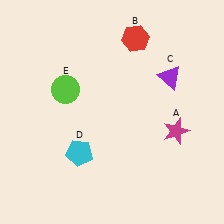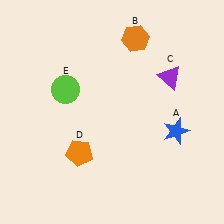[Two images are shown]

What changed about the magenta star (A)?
In Image 1, A is magenta. In Image 2, it changed to blue.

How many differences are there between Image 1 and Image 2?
There are 3 differences between the two images.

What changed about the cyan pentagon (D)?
In Image 1, D is cyan. In Image 2, it changed to orange.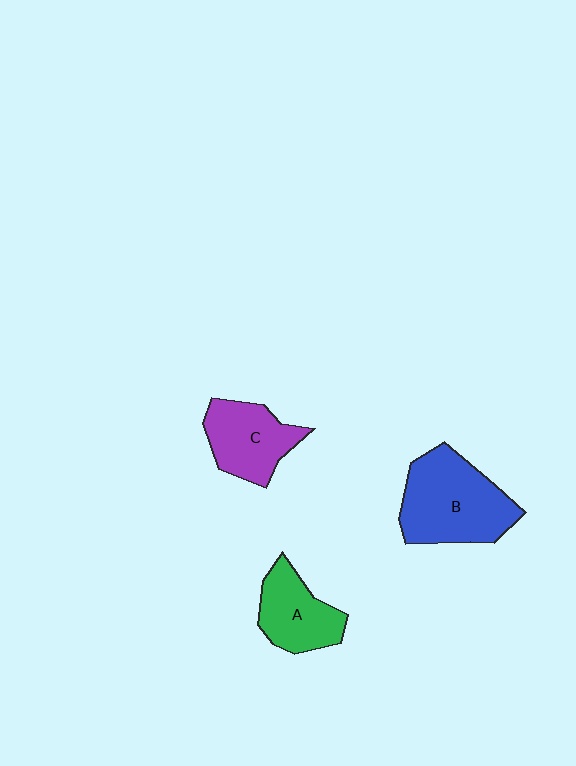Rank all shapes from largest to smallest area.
From largest to smallest: B (blue), C (purple), A (green).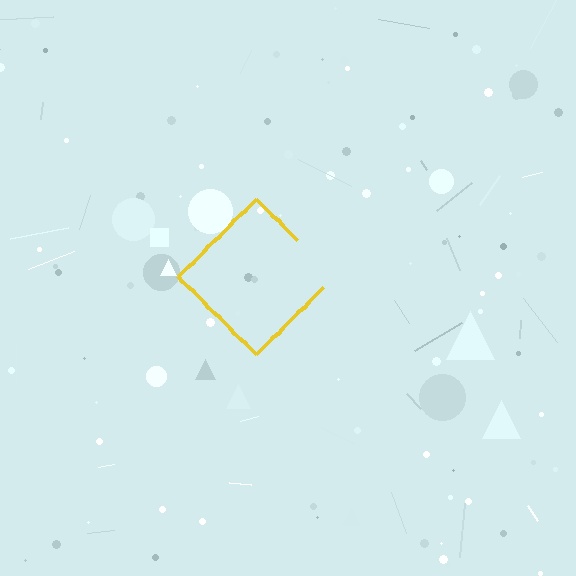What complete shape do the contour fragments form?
The contour fragments form a diamond.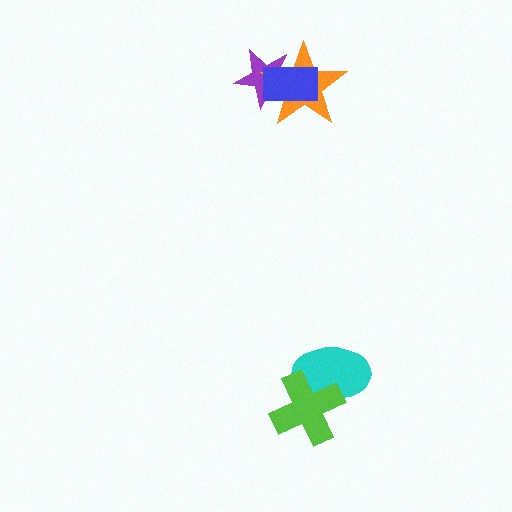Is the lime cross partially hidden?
No, no other shape covers it.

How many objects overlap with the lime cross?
1 object overlaps with the lime cross.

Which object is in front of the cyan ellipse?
The lime cross is in front of the cyan ellipse.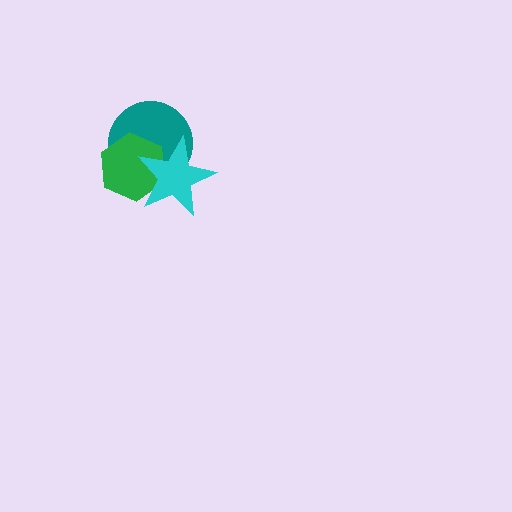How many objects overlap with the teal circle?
2 objects overlap with the teal circle.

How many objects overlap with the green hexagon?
2 objects overlap with the green hexagon.